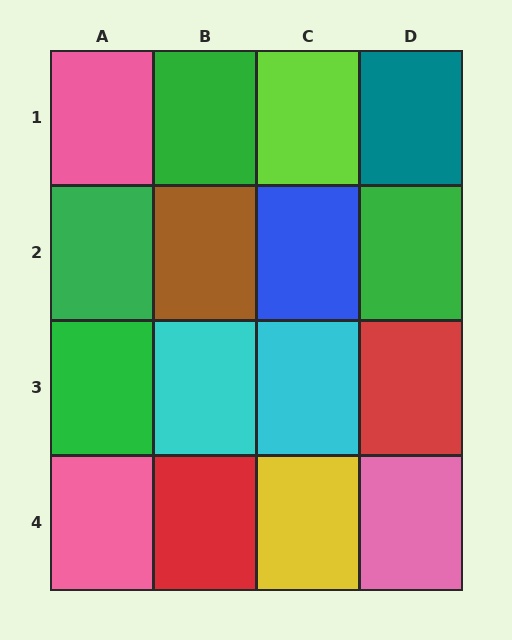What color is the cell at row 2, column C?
Blue.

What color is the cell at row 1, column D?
Teal.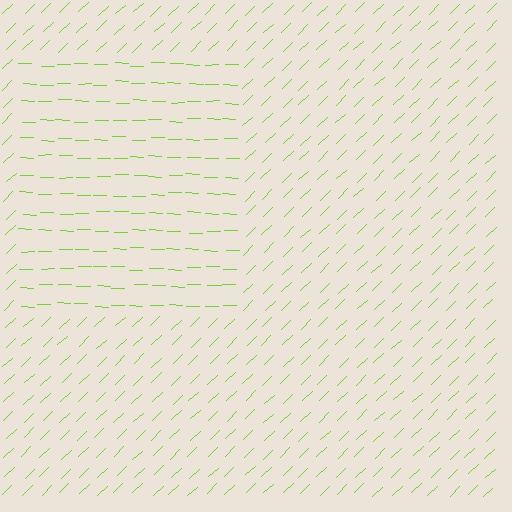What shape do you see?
I see a rectangle.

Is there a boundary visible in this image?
Yes, there is a texture boundary formed by a change in line orientation.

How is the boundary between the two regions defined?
The boundary is defined purely by a change in line orientation (approximately 45 degrees difference). All lines are the same color and thickness.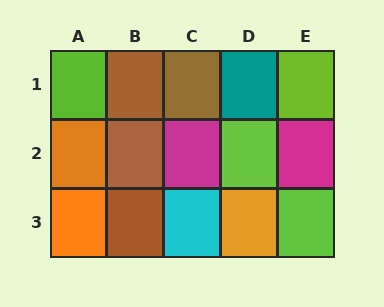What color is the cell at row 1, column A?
Lime.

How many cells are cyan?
1 cell is cyan.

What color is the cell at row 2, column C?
Magenta.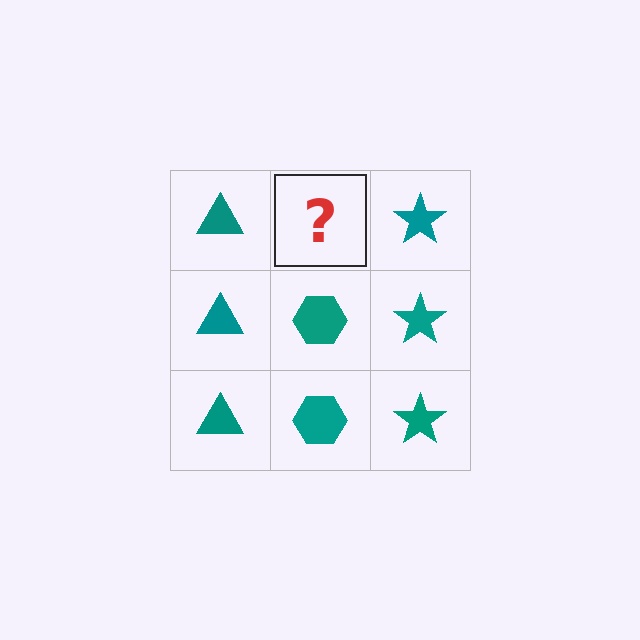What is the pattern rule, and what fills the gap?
The rule is that each column has a consistent shape. The gap should be filled with a teal hexagon.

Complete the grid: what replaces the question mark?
The question mark should be replaced with a teal hexagon.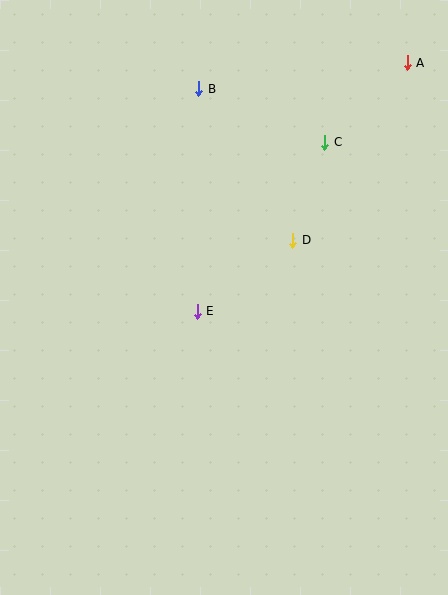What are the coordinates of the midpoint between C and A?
The midpoint between C and A is at (366, 103).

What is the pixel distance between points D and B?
The distance between D and B is 179 pixels.